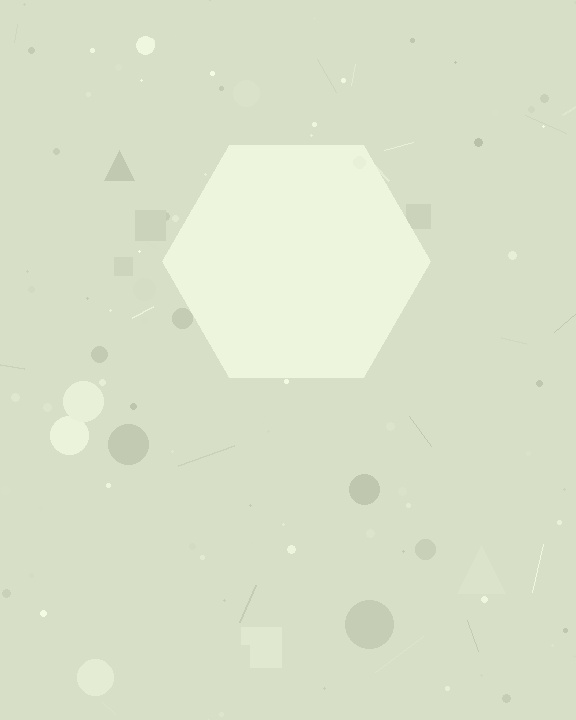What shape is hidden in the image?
A hexagon is hidden in the image.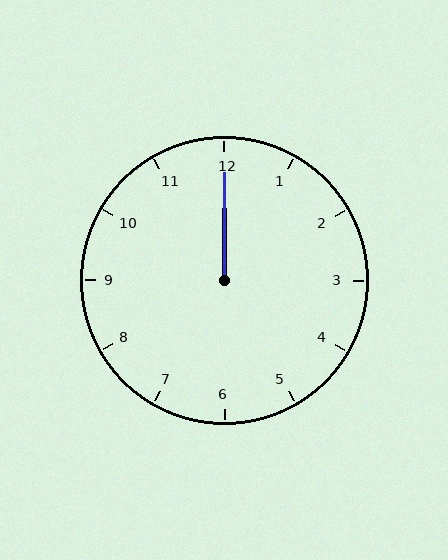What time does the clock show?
12:00.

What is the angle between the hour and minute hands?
Approximately 0 degrees.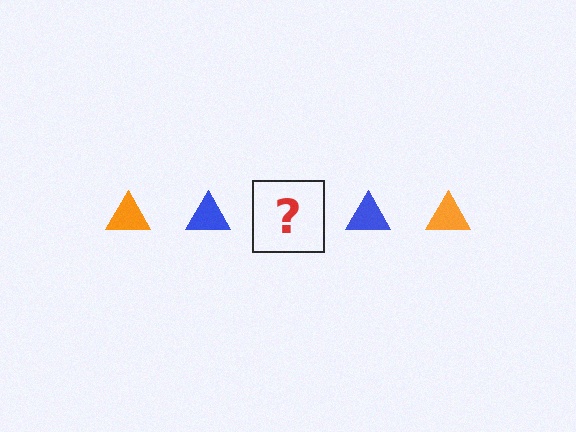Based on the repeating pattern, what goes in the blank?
The blank should be an orange triangle.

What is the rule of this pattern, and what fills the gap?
The rule is that the pattern cycles through orange, blue triangles. The gap should be filled with an orange triangle.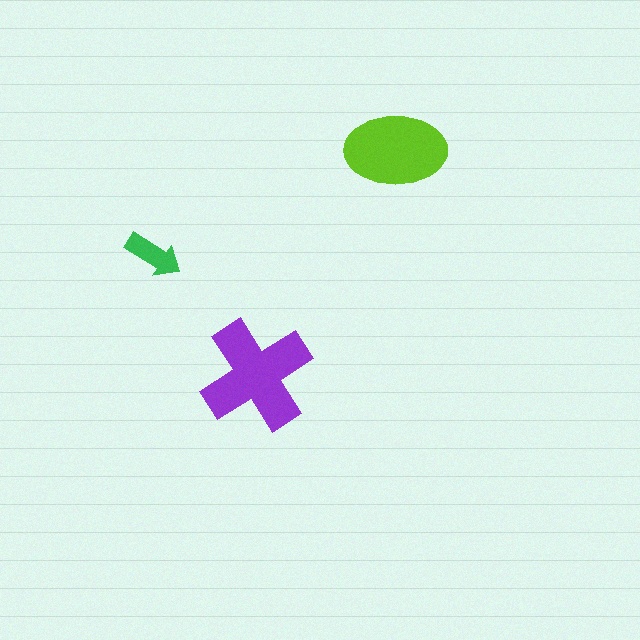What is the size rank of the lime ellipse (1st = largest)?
2nd.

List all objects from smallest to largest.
The green arrow, the lime ellipse, the purple cross.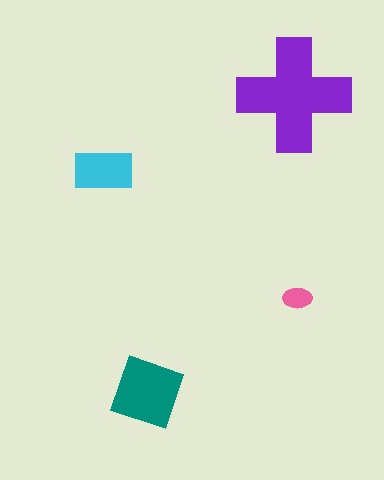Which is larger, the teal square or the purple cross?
The purple cross.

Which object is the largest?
The purple cross.